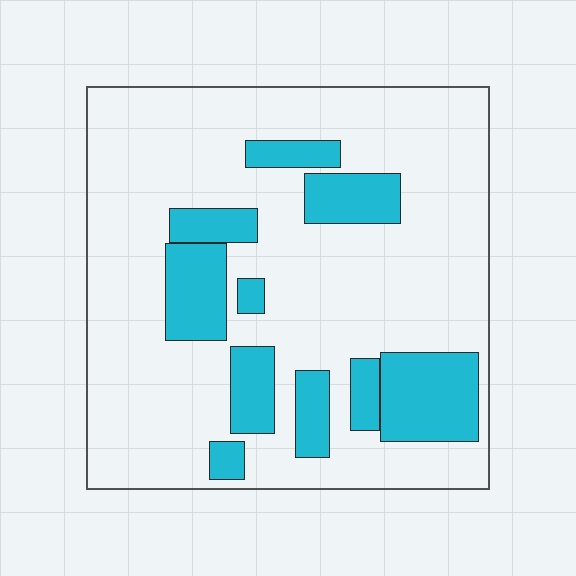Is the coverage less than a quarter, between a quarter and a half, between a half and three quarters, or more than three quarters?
Less than a quarter.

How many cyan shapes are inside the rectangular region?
10.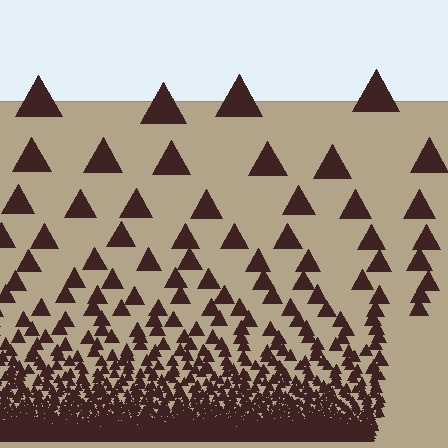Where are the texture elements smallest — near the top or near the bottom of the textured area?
Near the bottom.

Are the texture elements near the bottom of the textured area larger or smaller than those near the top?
Smaller. The gradient is inverted — elements near the bottom are smaller and denser.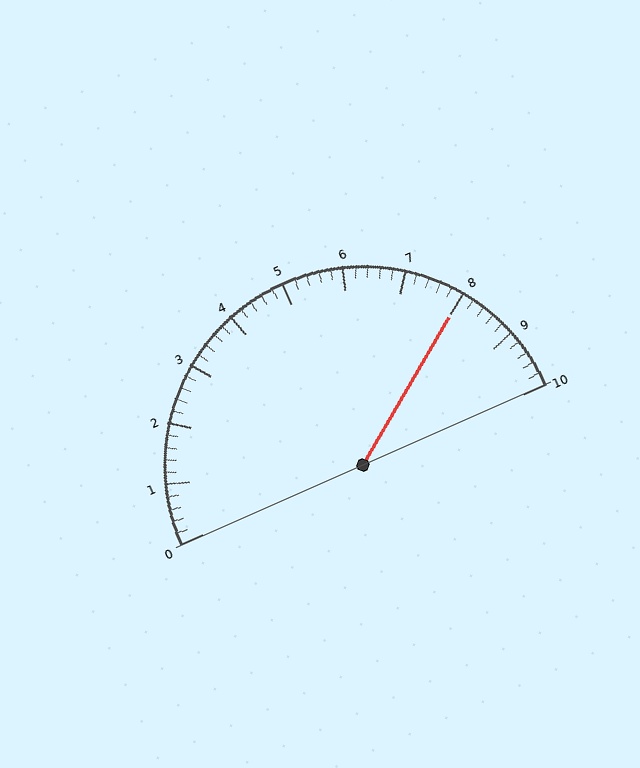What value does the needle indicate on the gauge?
The needle indicates approximately 8.0.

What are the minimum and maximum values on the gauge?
The gauge ranges from 0 to 10.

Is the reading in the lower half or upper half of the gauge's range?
The reading is in the upper half of the range (0 to 10).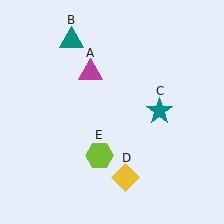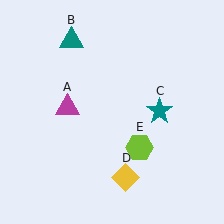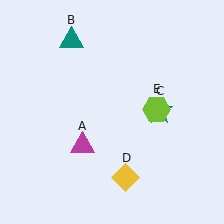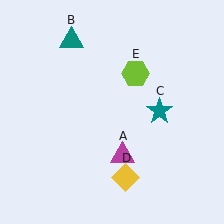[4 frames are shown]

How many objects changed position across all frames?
2 objects changed position: magenta triangle (object A), lime hexagon (object E).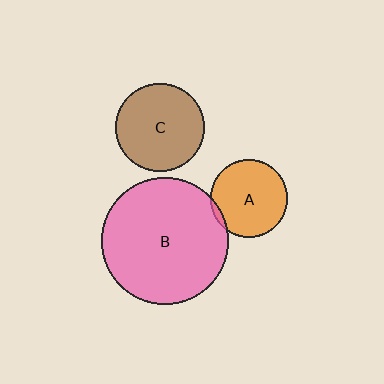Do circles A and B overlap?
Yes.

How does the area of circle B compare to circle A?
Approximately 2.7 times.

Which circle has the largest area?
Circle B (pink).